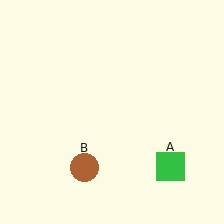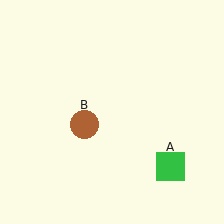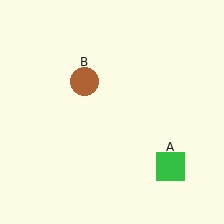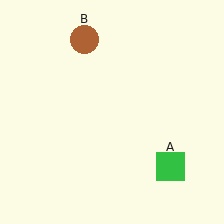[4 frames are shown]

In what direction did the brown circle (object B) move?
The brown circle (object B) moved up.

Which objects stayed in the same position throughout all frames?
Green square (object A) remained stationary.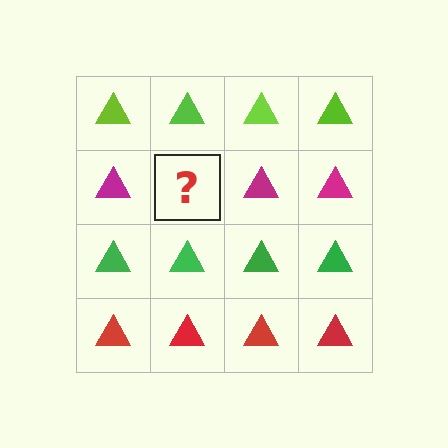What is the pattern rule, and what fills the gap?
The rule is that each row has a consistent color. The gap should be filled with a magenta triangle.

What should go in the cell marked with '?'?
The missing cell should contain a magenta triangle.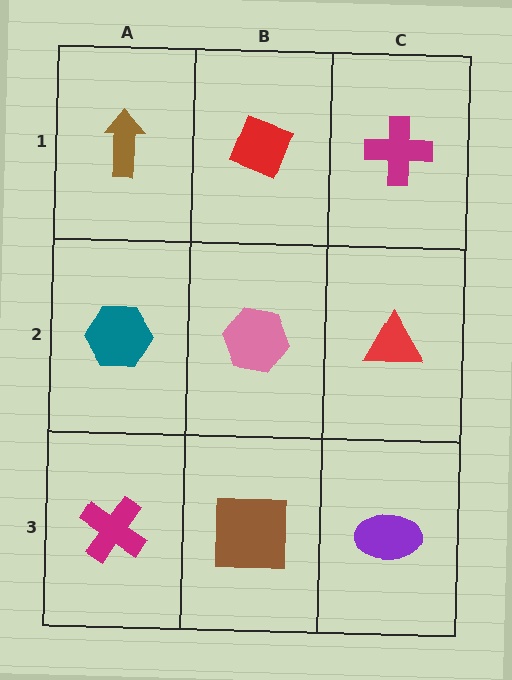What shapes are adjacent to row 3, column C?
A red triangle (row 2, column C), a brown square (row 3, column B).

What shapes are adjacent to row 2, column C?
A magenta cross (row 1, column C), a purple ellipse (row 3, column C), a pink hexagon (row 2, column B).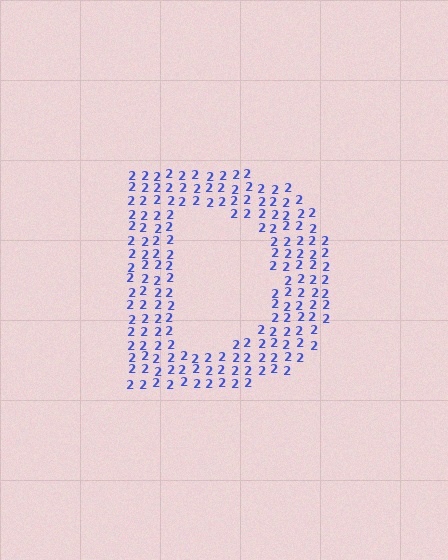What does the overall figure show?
The overall figure shows the letter D.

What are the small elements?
The small elements are digit 2's.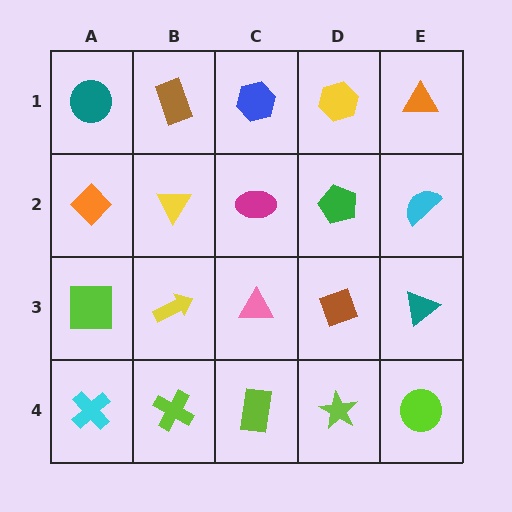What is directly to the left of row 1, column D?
A blue hexagon.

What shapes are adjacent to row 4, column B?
A yellow arrow (row 3, column B), a cyan cross (row 4, column A), a lime rectangle (row 4, column C).